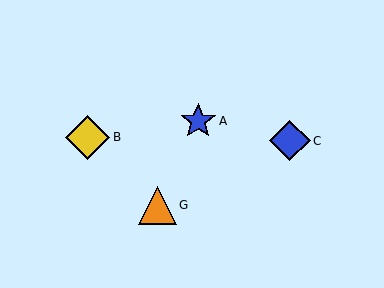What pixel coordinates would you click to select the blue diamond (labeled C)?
Click at (290, 141) to select the blue diamond C.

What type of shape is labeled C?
Shape C is a blue diamond.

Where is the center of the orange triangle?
The center of the orange triangle is at (158, 206).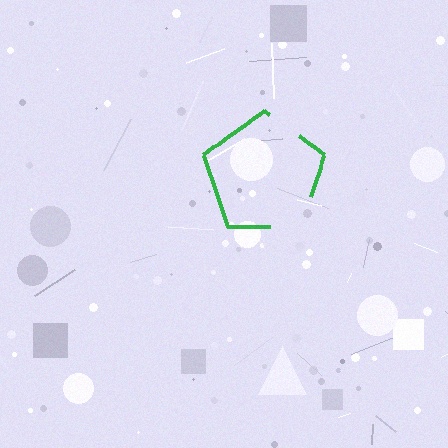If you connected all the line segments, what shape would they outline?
They would outline a pentagon.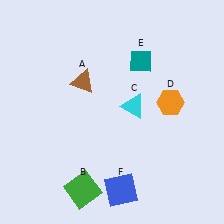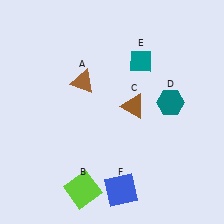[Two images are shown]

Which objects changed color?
B changed from green to lime. C changed from cyan to brown. D changed from orange to teal.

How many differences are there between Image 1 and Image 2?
There are 3 differences between the two images.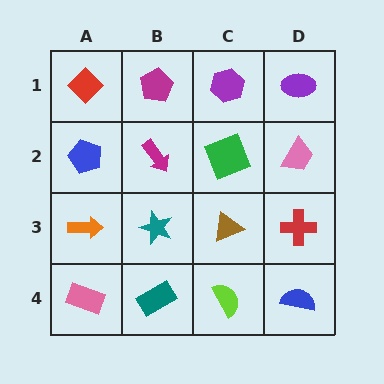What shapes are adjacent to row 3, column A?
A blue pentagon (row 2, column A), a pink rectangle (row 4, column A), a teal star (row 3, column B).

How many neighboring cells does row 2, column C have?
4.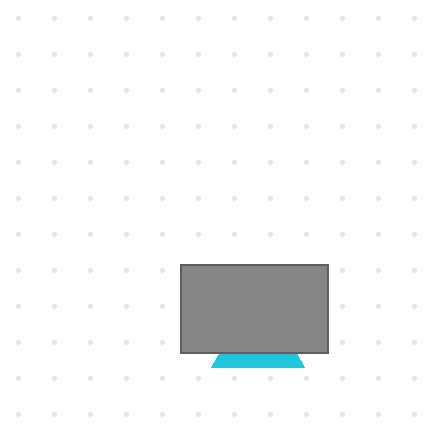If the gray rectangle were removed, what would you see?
You would see the complete cyan triangle.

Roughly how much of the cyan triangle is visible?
A small part of it is visible (roughly 32%).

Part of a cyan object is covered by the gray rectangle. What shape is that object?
It is a triangle.